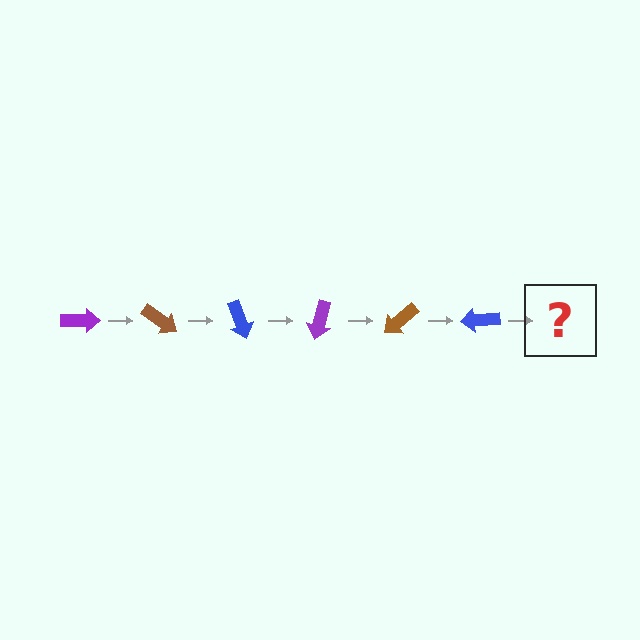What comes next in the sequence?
The next element should be a purple arrow, rotated 210 degrees from the start.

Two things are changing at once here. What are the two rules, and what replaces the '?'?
The two rules are that it rotates 35 degrees each step and the color cycles through purple, brown, and blue. The '?' should be a purple arrow, rotated 210 degrees from the start.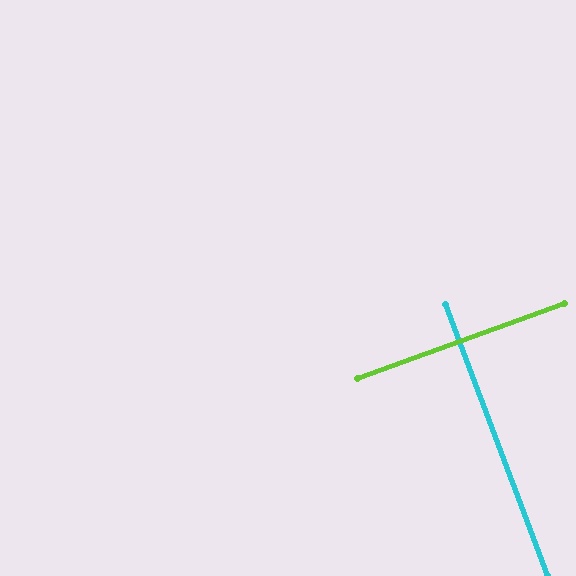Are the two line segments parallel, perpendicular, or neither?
Perpendicular — they meet at approximately 89°.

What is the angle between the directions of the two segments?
Approximately 89 degrees.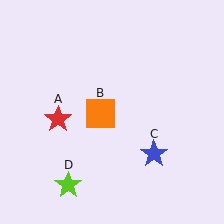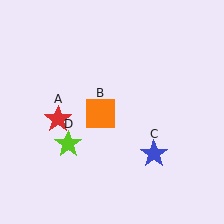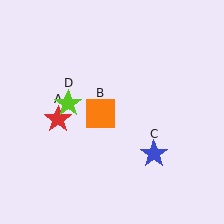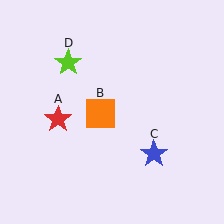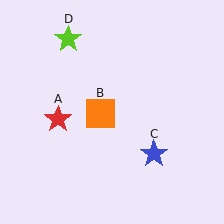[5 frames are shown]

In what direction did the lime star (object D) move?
The lime star (object D) moved up.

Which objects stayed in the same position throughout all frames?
Red star (object A) and orange square (object B) and blue star (object C) remained stationary.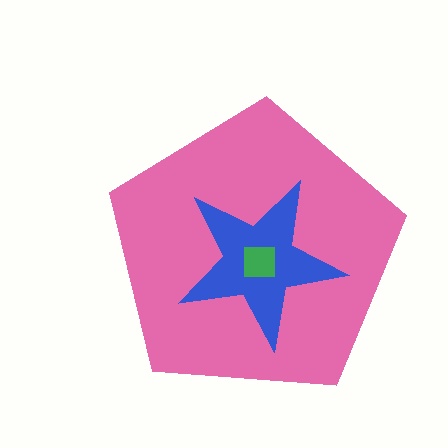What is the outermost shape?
The pink pentagon.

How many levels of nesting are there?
3.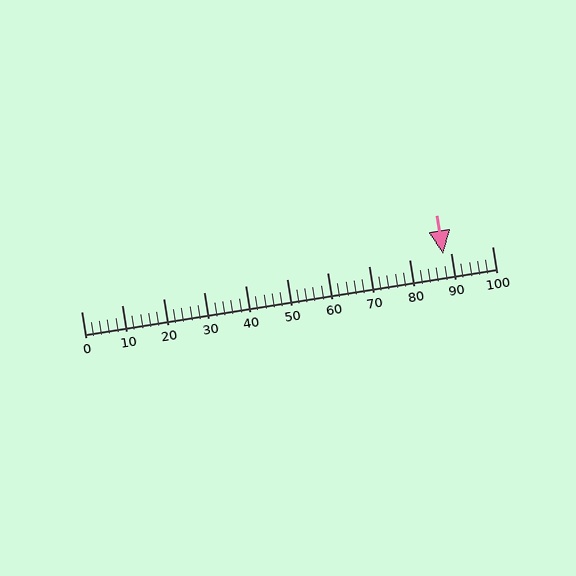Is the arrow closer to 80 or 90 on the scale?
The arrow is closer to 90.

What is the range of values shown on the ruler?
The ruler shows values from 0 to 100.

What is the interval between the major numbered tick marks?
The major tick marks are spaced 10 units apart.